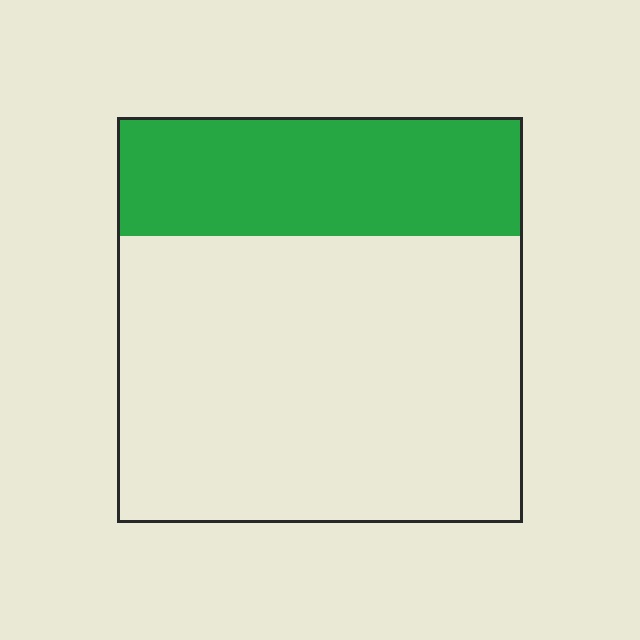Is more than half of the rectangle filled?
No.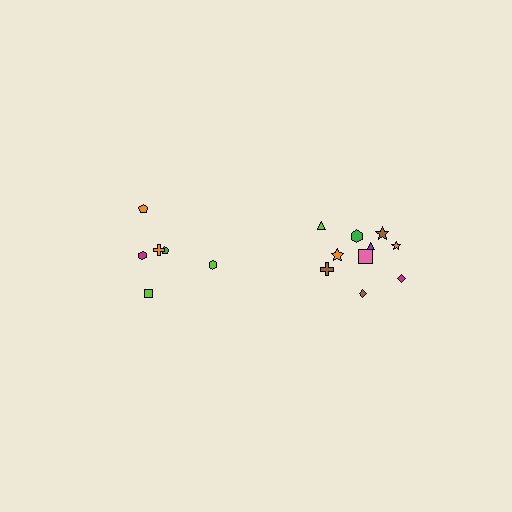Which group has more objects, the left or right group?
The right group.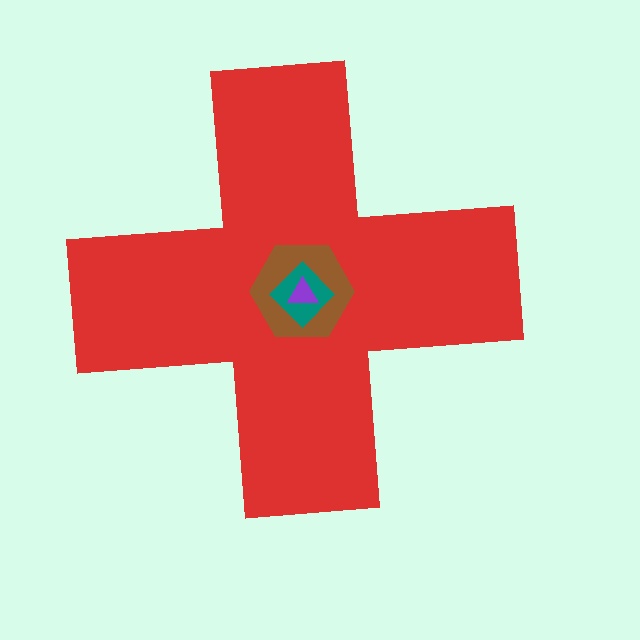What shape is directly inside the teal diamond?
The purple triangle.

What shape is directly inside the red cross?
The brown hexagon.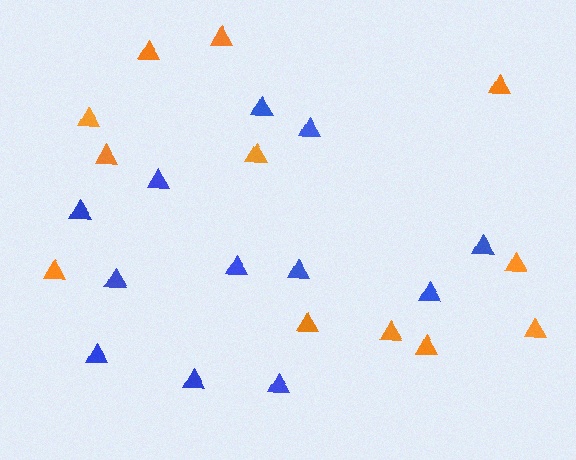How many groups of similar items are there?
There are 2 groups: one group of orange triangles (12) and one group of blue triangles (12).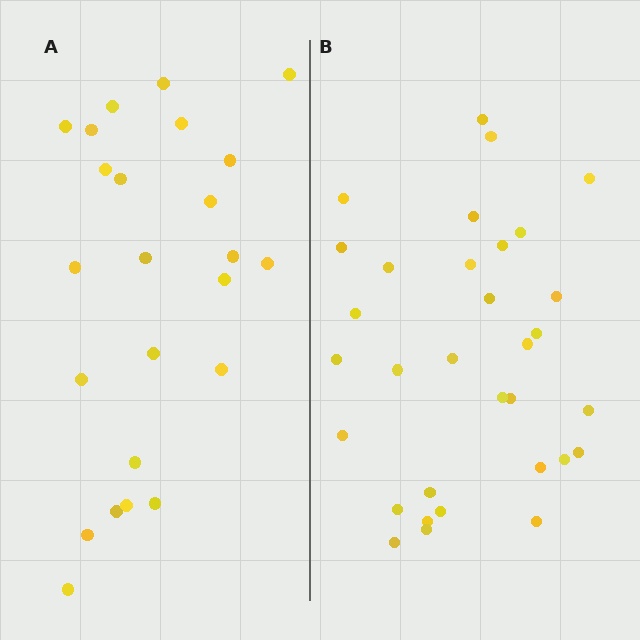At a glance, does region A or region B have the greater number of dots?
Region B (the right region) has more dots.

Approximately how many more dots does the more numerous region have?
Region B has roughly 8 or so more dots than region A.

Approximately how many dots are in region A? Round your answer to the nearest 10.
About 20 dots. (The exact count is 24, which rounds to 20.)